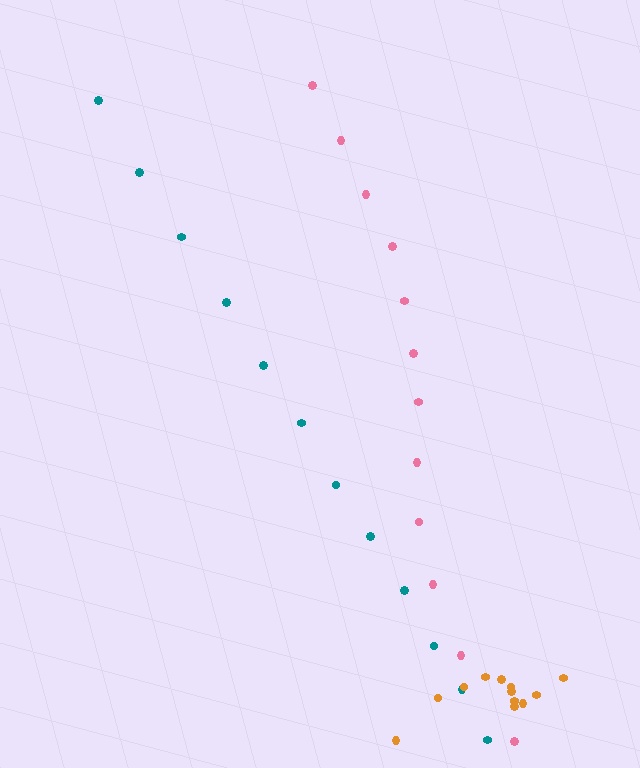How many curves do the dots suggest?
There are 3 distinct paths.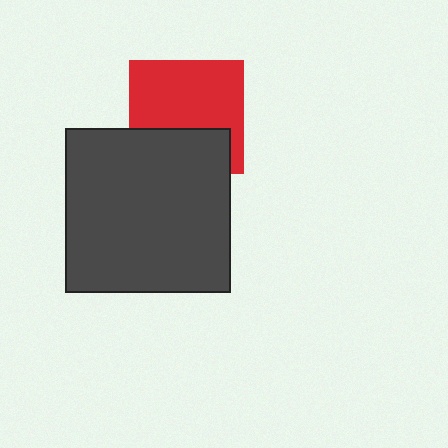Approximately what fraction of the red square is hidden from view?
Roughly 36% of the red square is hidden behind the dark gray square.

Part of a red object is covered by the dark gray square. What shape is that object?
It is a square.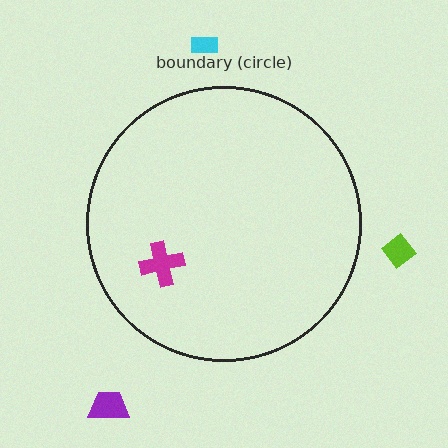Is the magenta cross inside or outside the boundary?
Inside.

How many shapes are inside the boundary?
1 inside, 3 outside.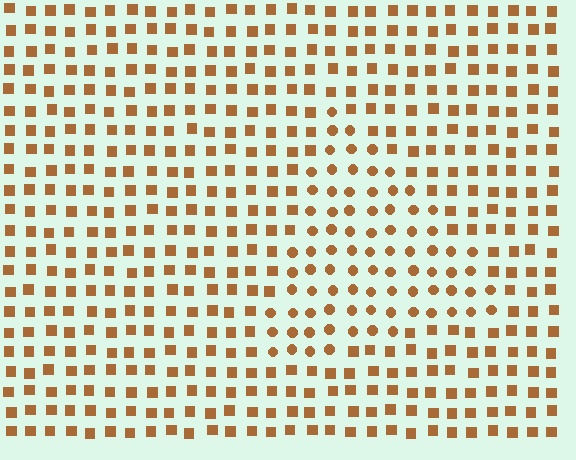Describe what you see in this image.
The image is filled with small brown elements arranged in a uniform grid. A triangle-shaped region contains circles, while the surrounding area contains squares. The boundary is defined purely by the change in element shape.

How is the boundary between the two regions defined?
The boundary is defined by a change in element shape: circles inside vs. squares outside. All elements share the same color and spacing.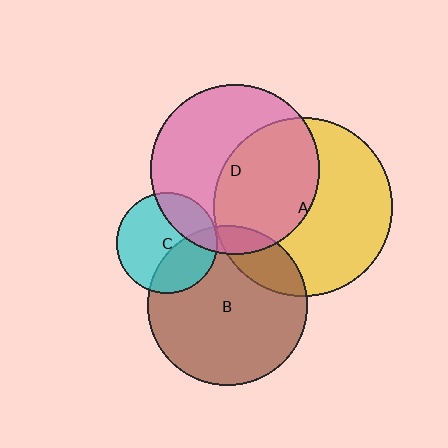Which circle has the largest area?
Circle A (yellow).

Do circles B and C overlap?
Yes.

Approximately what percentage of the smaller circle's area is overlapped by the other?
Approximately 35%.